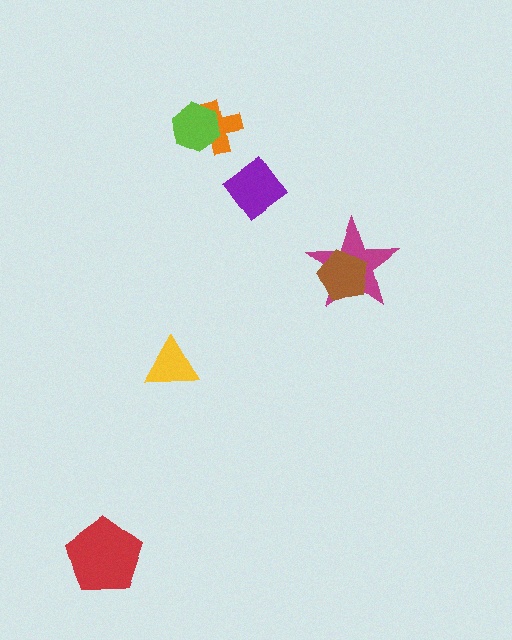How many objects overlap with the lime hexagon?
1 object overlaps with the lime hexagon.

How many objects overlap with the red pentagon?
0 objects overlap with the red pentagon.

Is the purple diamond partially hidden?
No, no other shape covers it.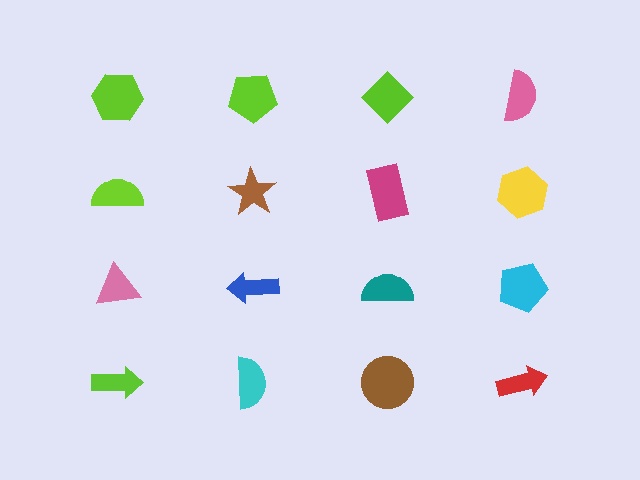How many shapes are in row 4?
4 shapes.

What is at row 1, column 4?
A pink semicircle.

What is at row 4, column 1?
A lime arrow.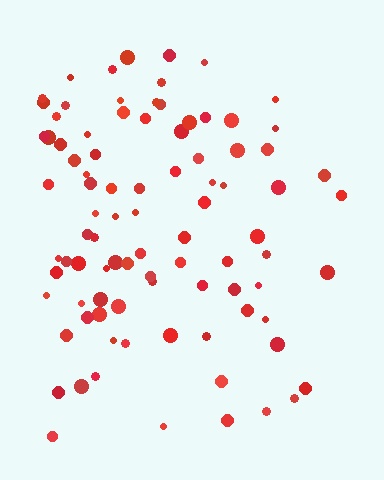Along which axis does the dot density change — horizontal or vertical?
Horizontal.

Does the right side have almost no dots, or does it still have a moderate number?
Still a moderate number, just noticeably fewer than the left.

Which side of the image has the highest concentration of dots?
The left.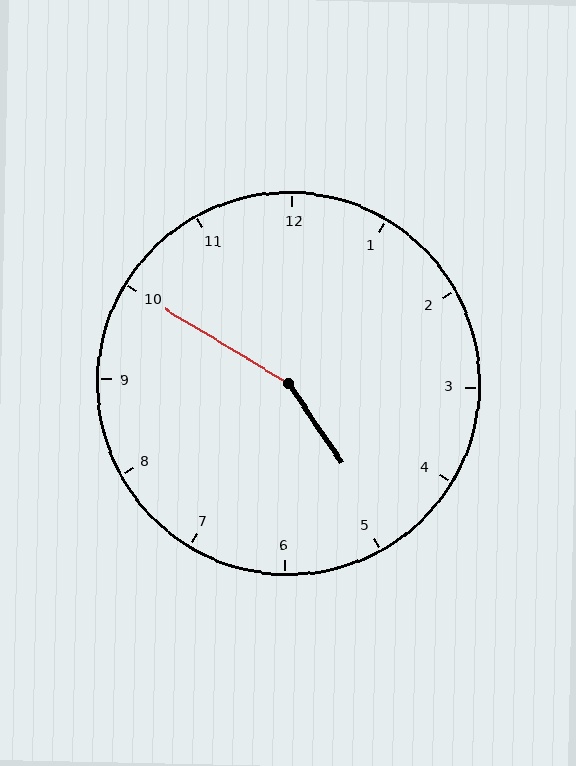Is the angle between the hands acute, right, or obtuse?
It is obtuse.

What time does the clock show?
4:50.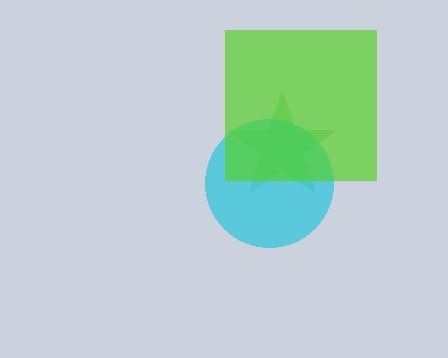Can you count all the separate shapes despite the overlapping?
Yes, there are 3 separate shapes.